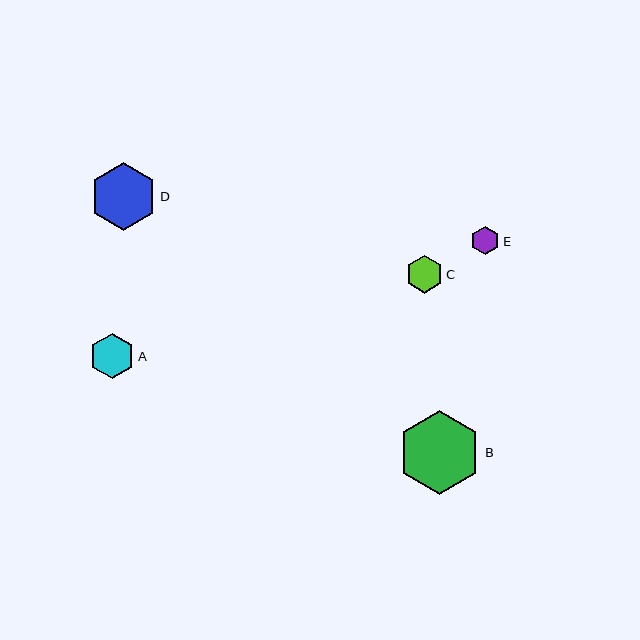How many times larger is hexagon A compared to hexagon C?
Hexagon A is approximately 1.2 times the size of hexagon C.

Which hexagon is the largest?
Hexagon B is the largest with a size of approximately 84 pixels.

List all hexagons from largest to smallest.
From largest to smallest: B, D, A, C, E.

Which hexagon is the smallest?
Hexagon E is the smallest with a size of approximately 29 pixels.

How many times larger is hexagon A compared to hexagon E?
Hexagon A is approximately 1.6 times the size of hexagon E.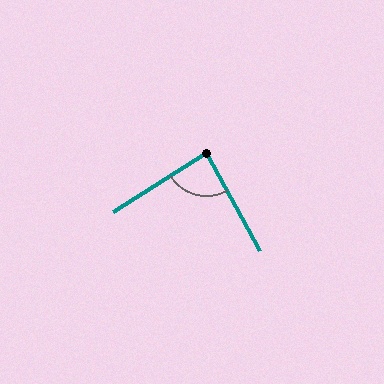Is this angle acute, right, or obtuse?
It is approximately a right angle.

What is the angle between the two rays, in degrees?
Approximately 86 degrees.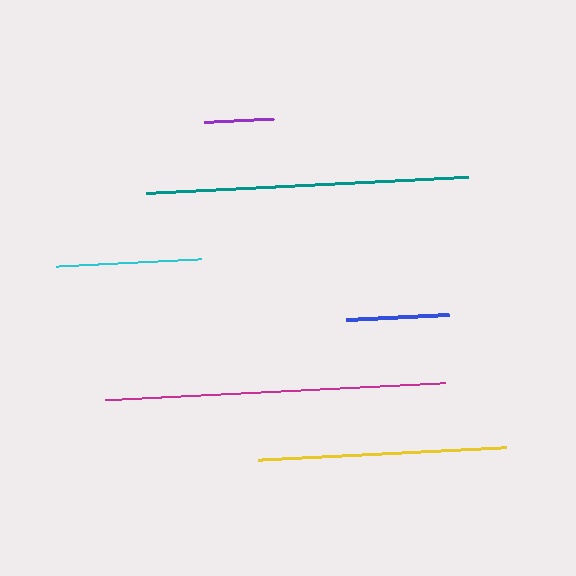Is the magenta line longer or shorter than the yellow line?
The magenta line is longer than the yellow line.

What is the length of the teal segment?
The teal segment is approximately 322 pixels long.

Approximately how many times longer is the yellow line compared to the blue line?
The yellow line is approximately 2.4 times the length of the blue line.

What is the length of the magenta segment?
The magenta segment is approximately 340 pixels long.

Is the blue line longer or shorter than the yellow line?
The yellow line is longer than the blue line.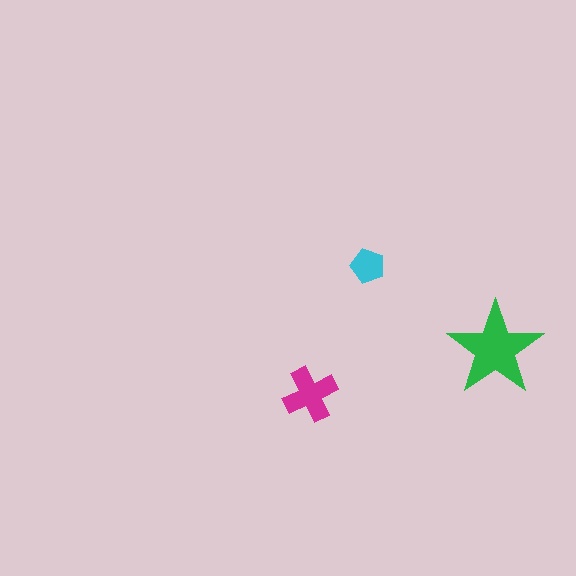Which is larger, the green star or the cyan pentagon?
The green star.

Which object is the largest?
The green star.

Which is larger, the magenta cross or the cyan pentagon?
The magenta cross.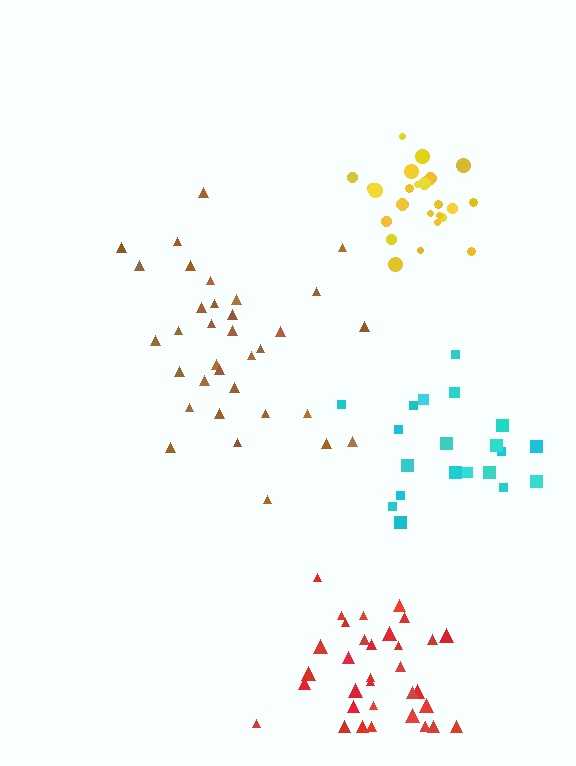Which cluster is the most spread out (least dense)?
Brown.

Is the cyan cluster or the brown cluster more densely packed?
Cyan.